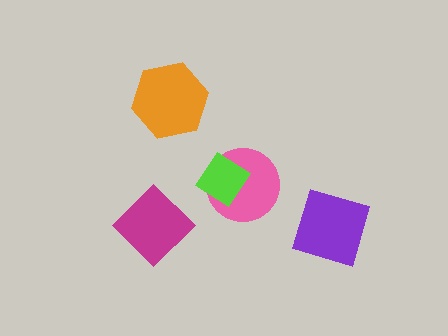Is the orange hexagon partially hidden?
No, no other shape covers it.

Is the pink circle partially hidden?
Yes, it is partially covered by another shape.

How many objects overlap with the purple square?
0 objects overlap with the purple square.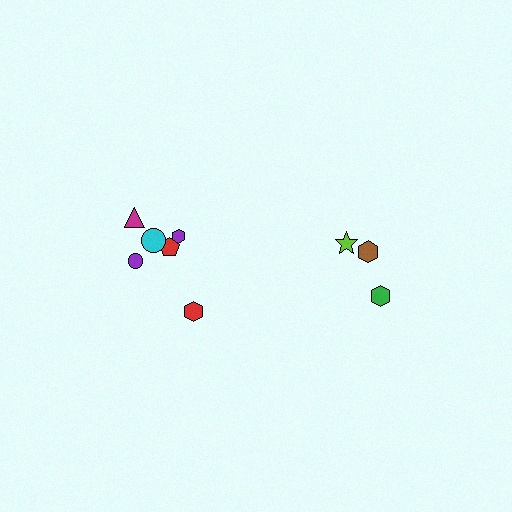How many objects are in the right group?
There are 3 objects.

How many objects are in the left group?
There are 6 objects.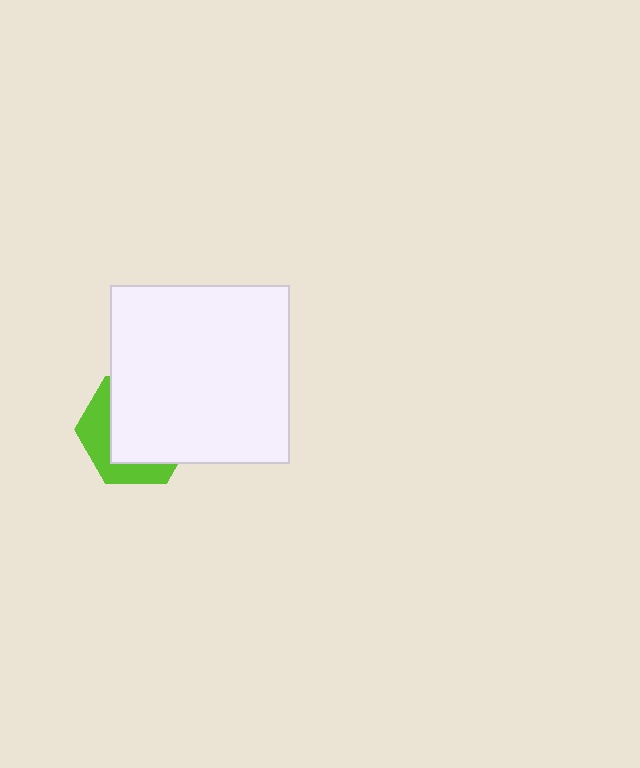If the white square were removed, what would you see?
You would see the complete lime hexagon.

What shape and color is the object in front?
The object in front is a white square.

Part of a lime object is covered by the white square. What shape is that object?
It is a hexagon.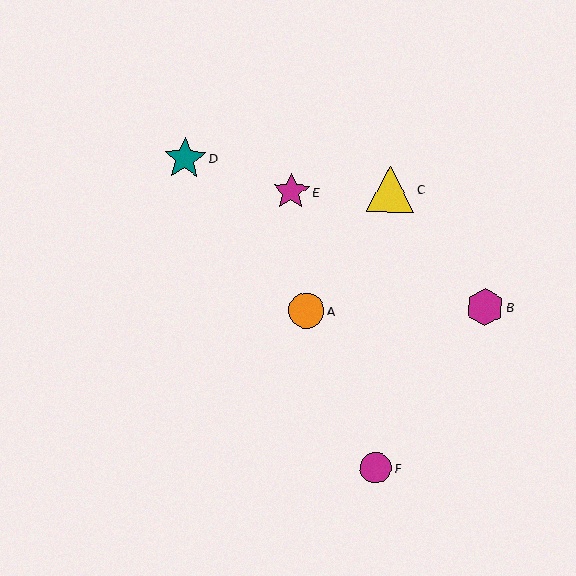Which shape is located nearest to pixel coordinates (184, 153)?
The teal star (labeled D) at (185, 158) is nearest to that location.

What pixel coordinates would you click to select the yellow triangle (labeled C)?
Click at (391, 189) to select the yellow triangle C.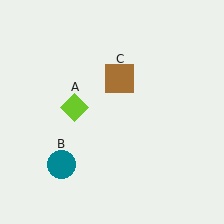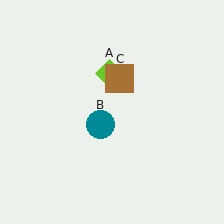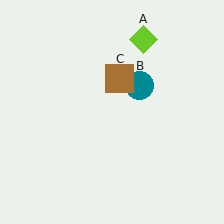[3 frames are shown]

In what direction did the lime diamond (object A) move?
The lime diamond (object A) moved up and to the right.